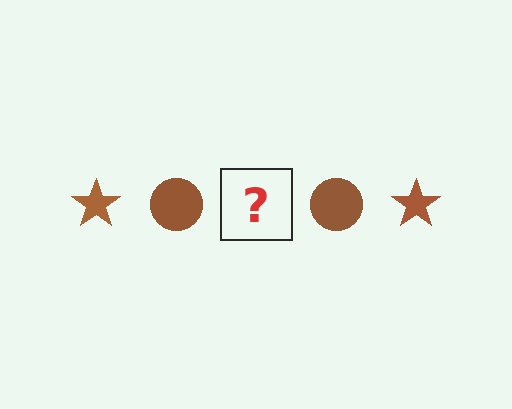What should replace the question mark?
The question mark should be replaced with a brown star.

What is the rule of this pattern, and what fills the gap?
The rule is that the pattern cycles through star, circle shapes in brown. The gap should be filled with a brown star.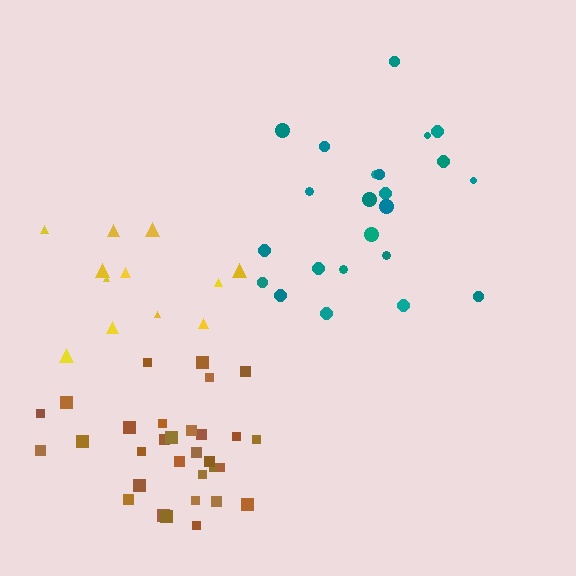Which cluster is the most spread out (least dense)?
Yellow.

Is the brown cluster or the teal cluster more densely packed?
Brown.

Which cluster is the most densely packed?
Brown.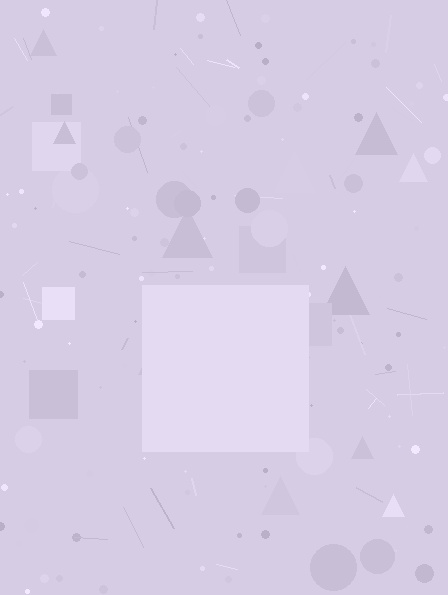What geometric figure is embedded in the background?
A square is embedded in the background.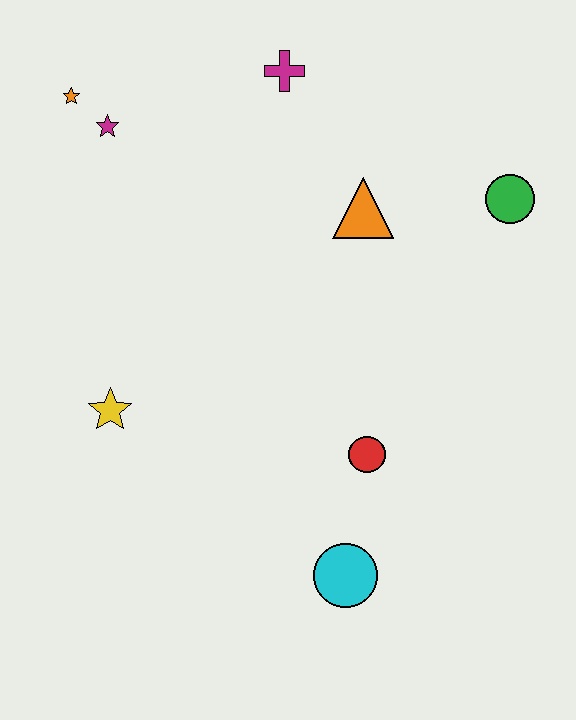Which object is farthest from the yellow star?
The green circle is farthest from the yellow star.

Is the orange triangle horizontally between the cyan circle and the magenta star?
No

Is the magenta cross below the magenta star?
No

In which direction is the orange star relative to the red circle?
The orange star is above the red circle.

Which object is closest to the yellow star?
The red circle is closest to the yellow star.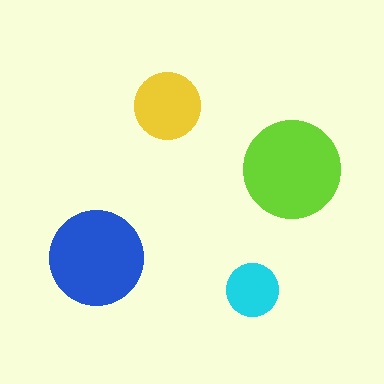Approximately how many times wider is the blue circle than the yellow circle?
About 1.5 times wider.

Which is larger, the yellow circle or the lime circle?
The lime one.